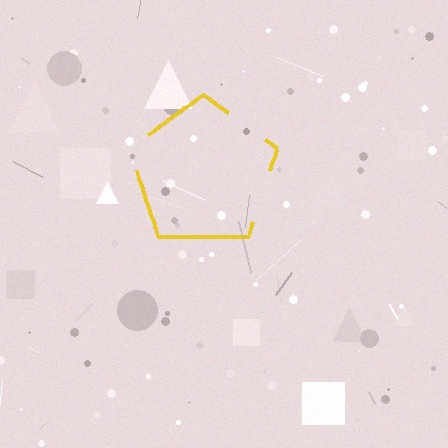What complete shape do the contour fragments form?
The contour fragments form a pentagon.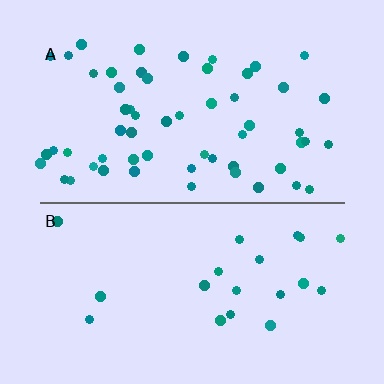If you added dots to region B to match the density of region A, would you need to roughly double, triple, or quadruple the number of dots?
Approximately triple.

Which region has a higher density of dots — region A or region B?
A (the top).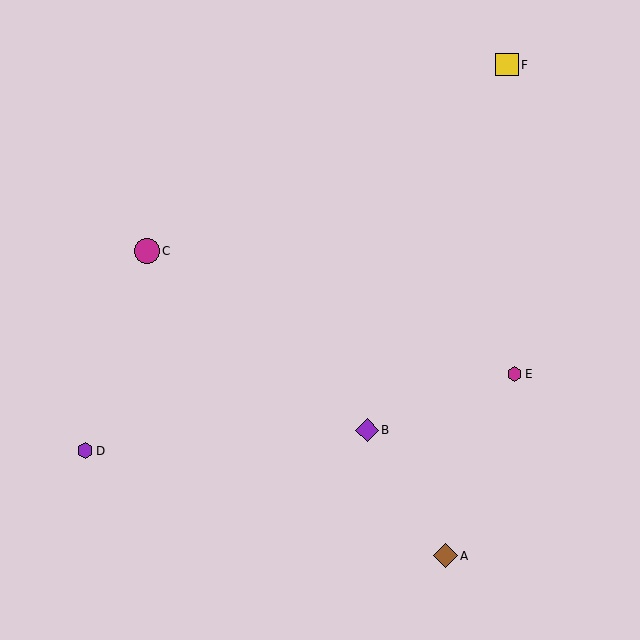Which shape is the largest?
The magenta circle (labeled C) is the largest.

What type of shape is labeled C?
Shape C is a magenta circle.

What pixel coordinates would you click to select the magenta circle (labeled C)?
Click at (147, 251) to select the magenta circle C.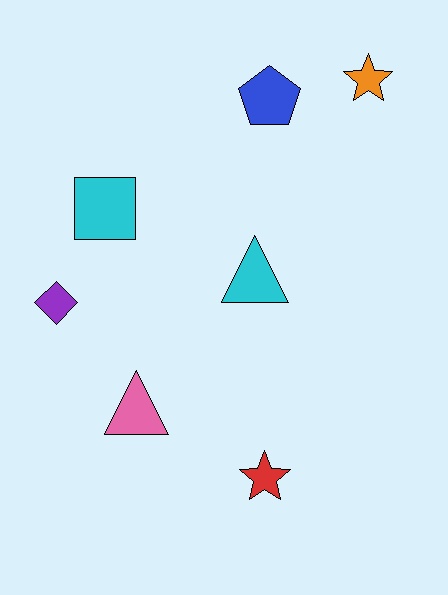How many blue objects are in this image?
There is 1 blue object.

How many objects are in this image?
There are 7 objects.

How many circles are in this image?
There are no circles.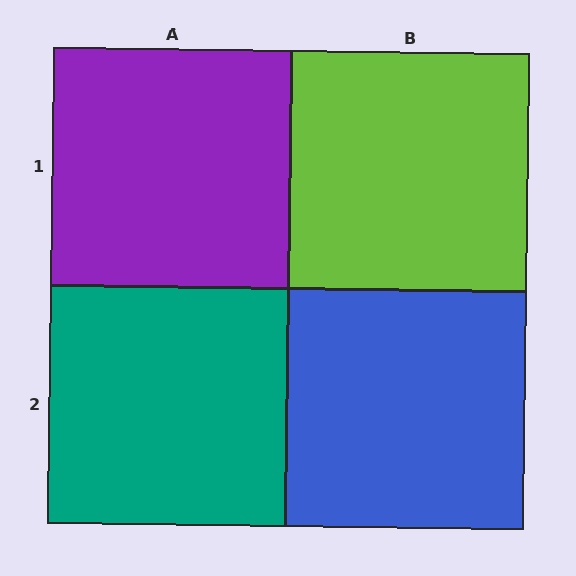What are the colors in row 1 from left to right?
Purple, lime.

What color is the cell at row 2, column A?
Teal.